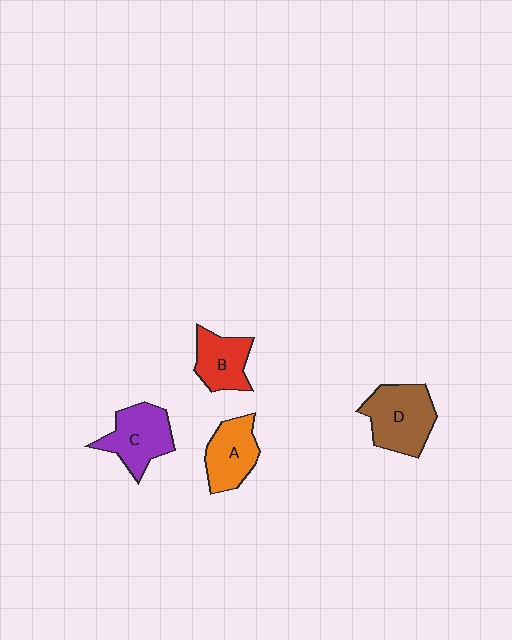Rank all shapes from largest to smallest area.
From largest to smallest: D (brown), C (purple), A (orange), B (red).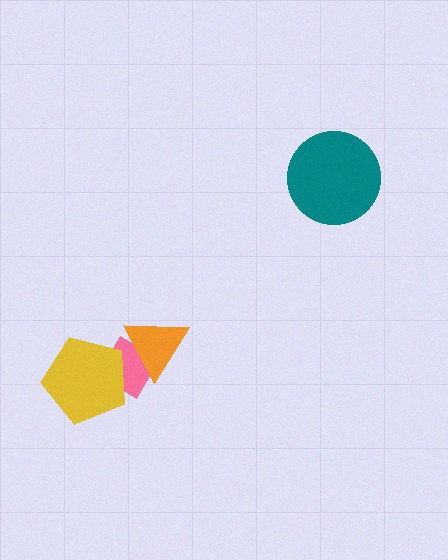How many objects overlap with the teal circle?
0 objects overlap with the teal circle.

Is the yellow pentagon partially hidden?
No, no other shape covers it.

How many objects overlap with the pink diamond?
2 objects overlap with the pink diamond.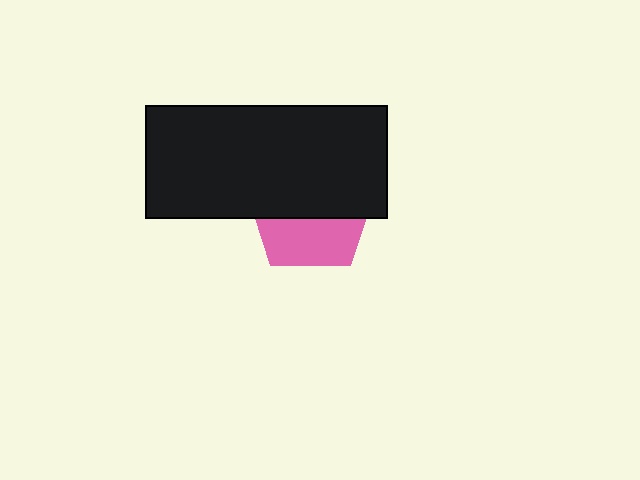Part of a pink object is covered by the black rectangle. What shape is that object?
It is a pentagon.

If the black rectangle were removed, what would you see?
You would see the complete pink pentagon.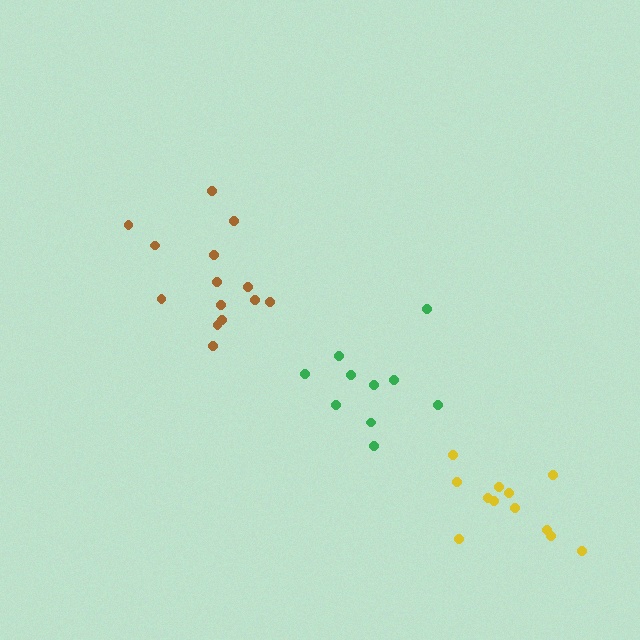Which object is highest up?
The brown cluster is topmost.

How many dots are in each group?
Group 1: 14 dots, Group 2: 12 dots, Group 3: 10 dots (36 total).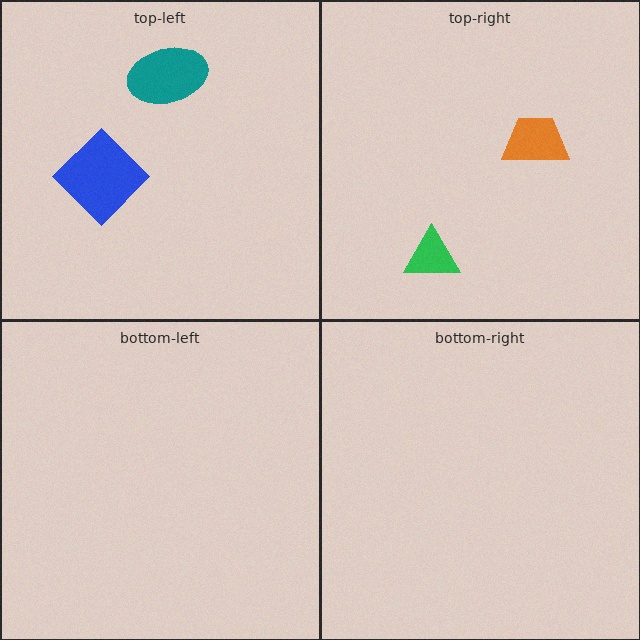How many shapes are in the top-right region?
2.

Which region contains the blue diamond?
The top-left region.